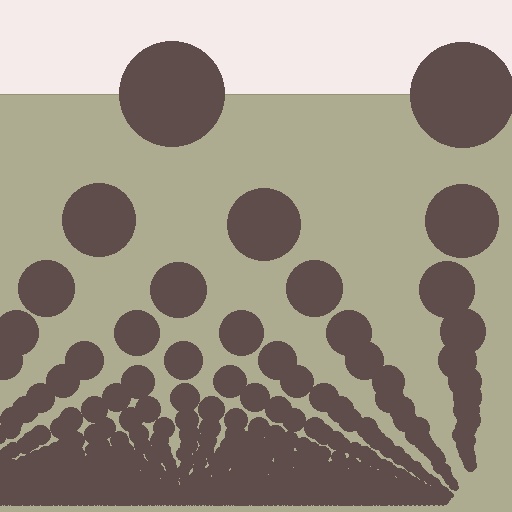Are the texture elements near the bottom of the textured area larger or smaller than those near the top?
Smaller. The gradient is inverted — elements near the bottom are smaller and denser.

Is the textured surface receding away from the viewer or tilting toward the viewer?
The surface appears to tilt toward the viewer. Texture elements get larger and sparser toward the top.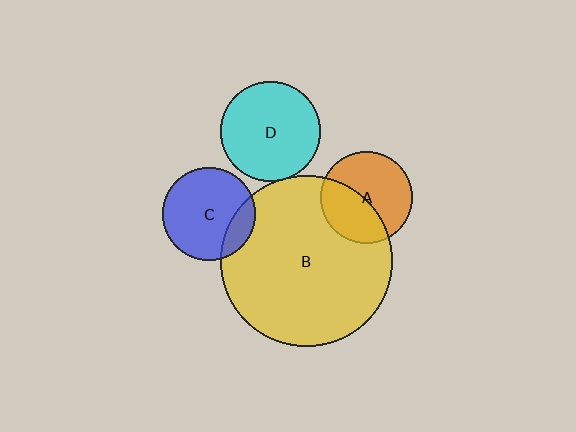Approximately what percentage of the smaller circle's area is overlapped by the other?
Approximately 5%.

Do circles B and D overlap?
Yes.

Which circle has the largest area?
Circle B (yellow).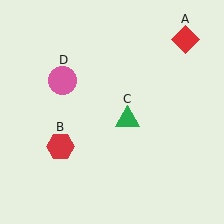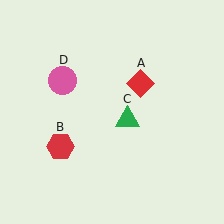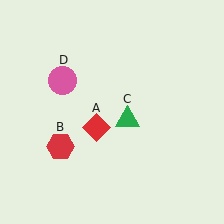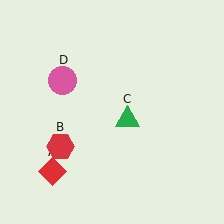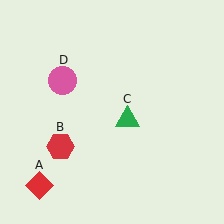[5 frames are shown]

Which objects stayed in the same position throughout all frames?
Red hexagon (object B) and green triangle (object C) and pink circle (object D) remained stationary.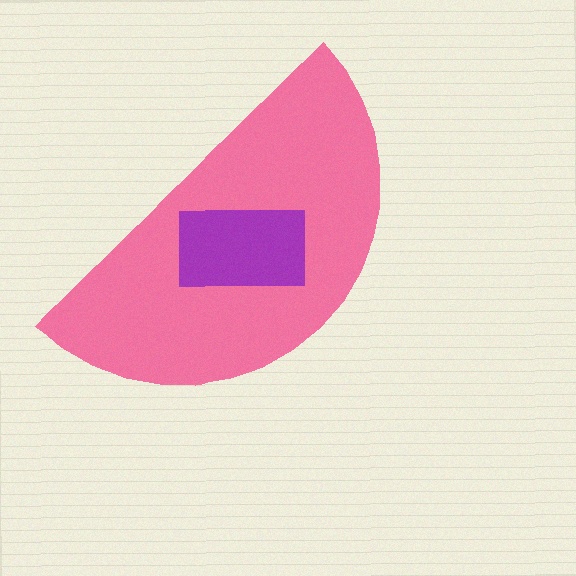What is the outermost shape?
The pink semicircle.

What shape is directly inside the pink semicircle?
The purple rectangle.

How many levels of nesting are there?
2.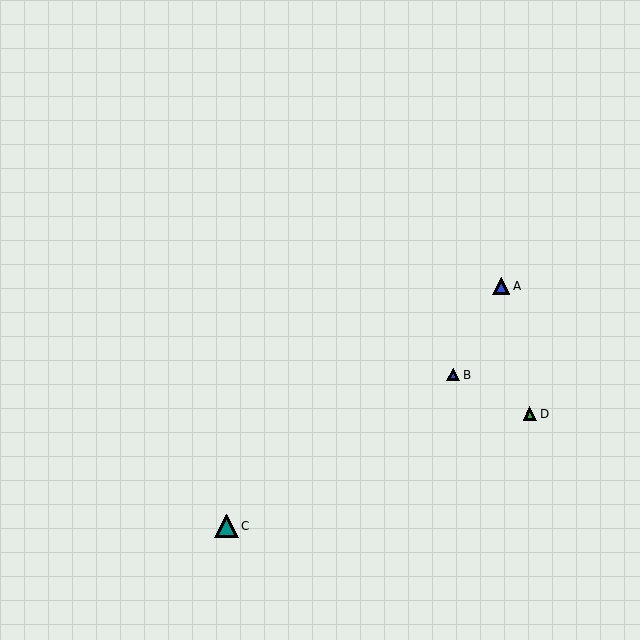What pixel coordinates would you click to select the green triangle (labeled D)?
Click at (530, 414) to select the green triangle D.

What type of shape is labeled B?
Shape B is a blue triangle.